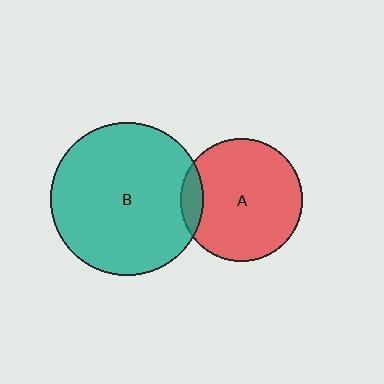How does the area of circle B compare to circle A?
Approximately 1.6 times.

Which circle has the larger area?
Circle B (teal).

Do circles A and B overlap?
Yes.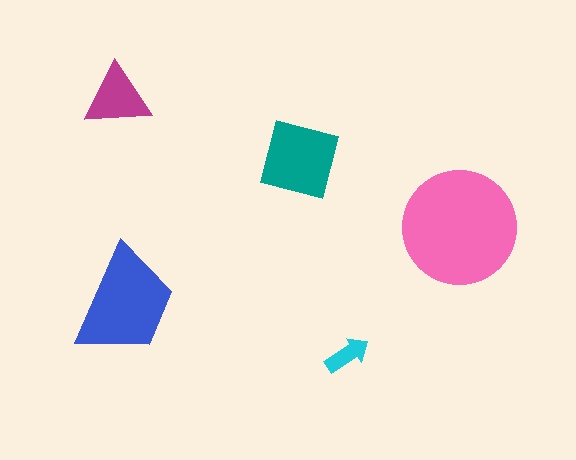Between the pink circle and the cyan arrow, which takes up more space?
The pink circle.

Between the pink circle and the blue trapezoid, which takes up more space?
The pink circle.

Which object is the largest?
The pink circle.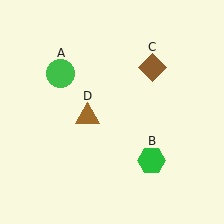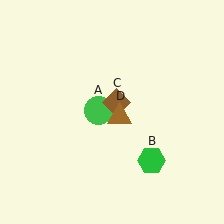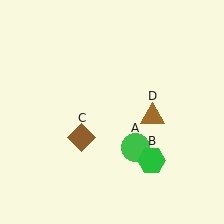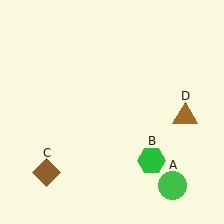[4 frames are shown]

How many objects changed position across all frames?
3 objects changed position: green circle (object A), brown diamond (object C), brown triangle (object D).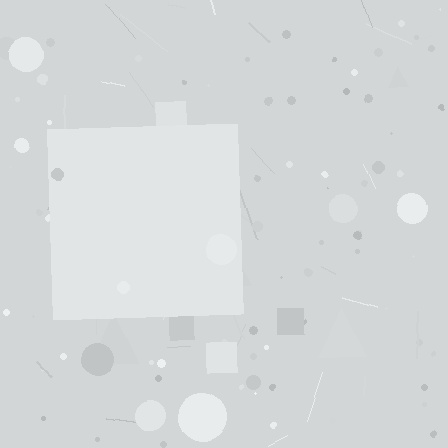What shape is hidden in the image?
A square is hidden in the image.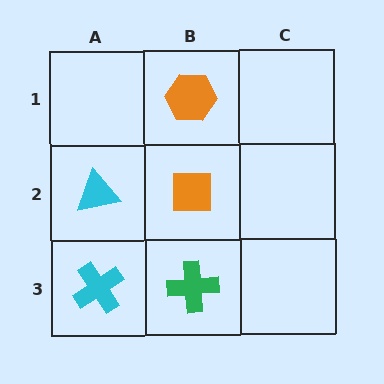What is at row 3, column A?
A cyan cross.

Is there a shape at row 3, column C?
No, that cell is empty.